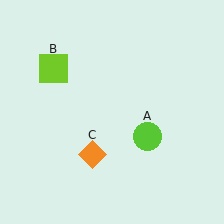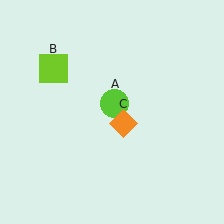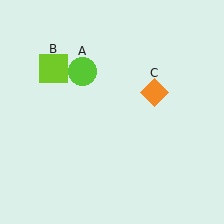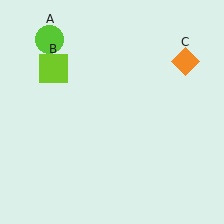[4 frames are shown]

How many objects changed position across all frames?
2 objects changed position: lime circle (object A), orange diamond (object C).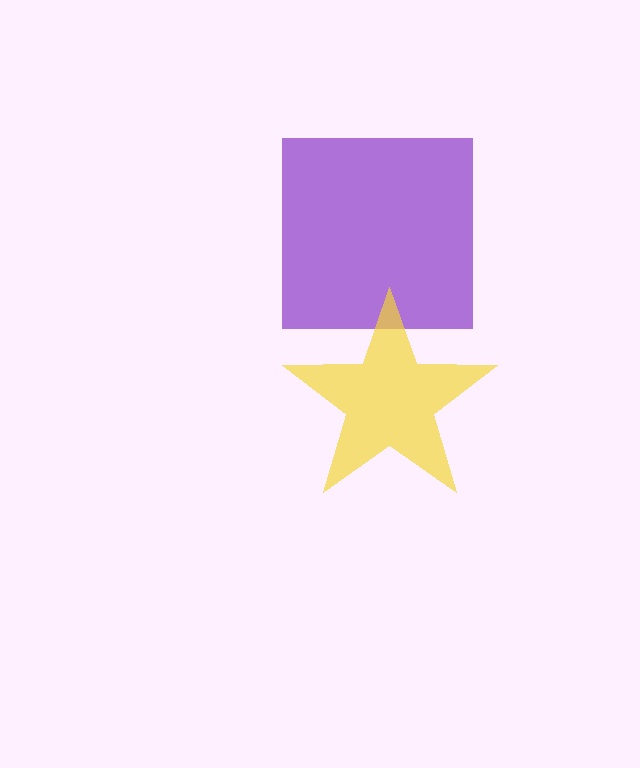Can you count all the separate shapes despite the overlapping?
Yes, there are 2 separate shapes.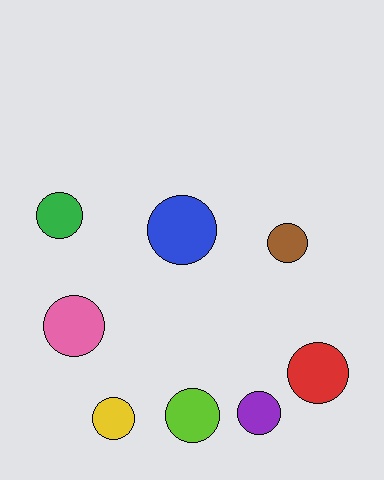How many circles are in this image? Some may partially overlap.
There are 8 circles.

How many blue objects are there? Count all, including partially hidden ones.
There is 1 blue object.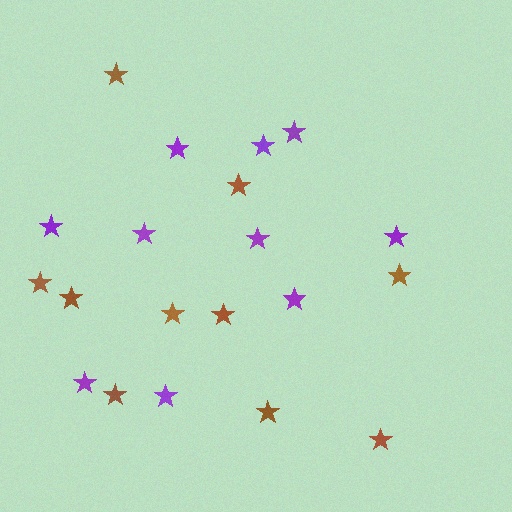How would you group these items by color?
There are 2 groups: one group of brown stars (10) and one group of purple stars (10).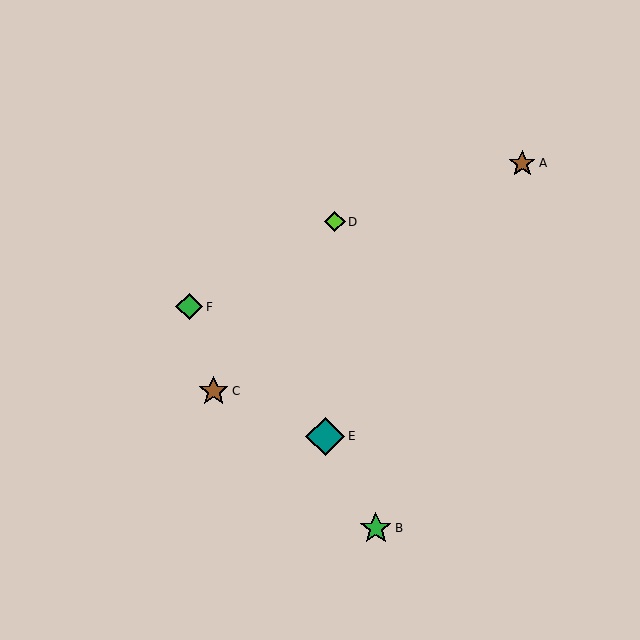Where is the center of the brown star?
The center of the brown star is at (214, 391).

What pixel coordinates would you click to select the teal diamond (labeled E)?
Click at (325, 436) to select the teal diamond E.